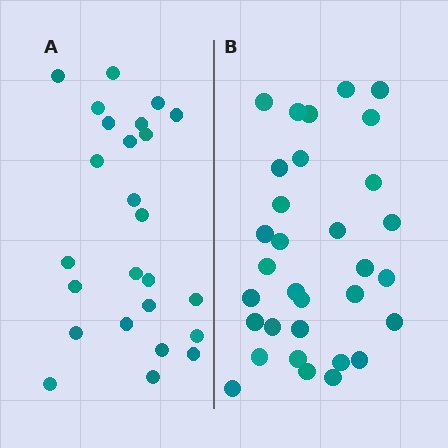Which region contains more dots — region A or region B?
Region B (the right region) has more dots.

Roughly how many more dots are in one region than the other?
Region B has roughly 8 or so more dots than region A.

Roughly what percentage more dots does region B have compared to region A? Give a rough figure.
About 30% more.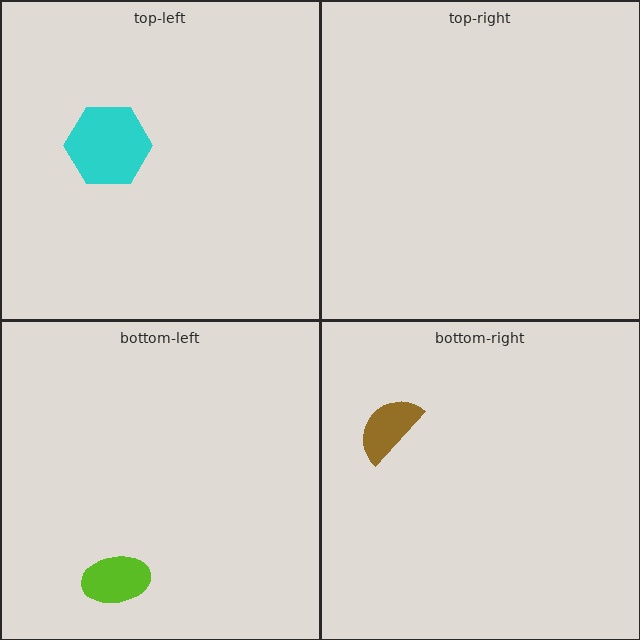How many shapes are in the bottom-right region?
1.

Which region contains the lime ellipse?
The bottom-left region.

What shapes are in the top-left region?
The cyan hexagon.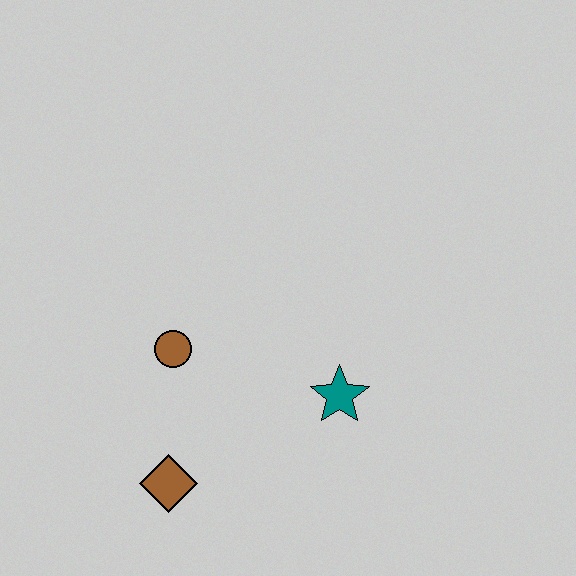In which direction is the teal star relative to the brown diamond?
The teal star is to the right of the brown diamond.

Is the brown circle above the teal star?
Yes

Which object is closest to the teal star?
The brown circle is closest to the teal star.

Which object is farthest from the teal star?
The brown diamond is farthest from the teal star.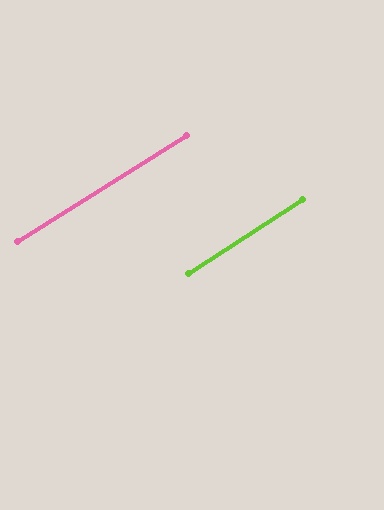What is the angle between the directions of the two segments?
Approximately 0 degrees.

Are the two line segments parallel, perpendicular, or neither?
Parallel — their directions differ by only 0.3°.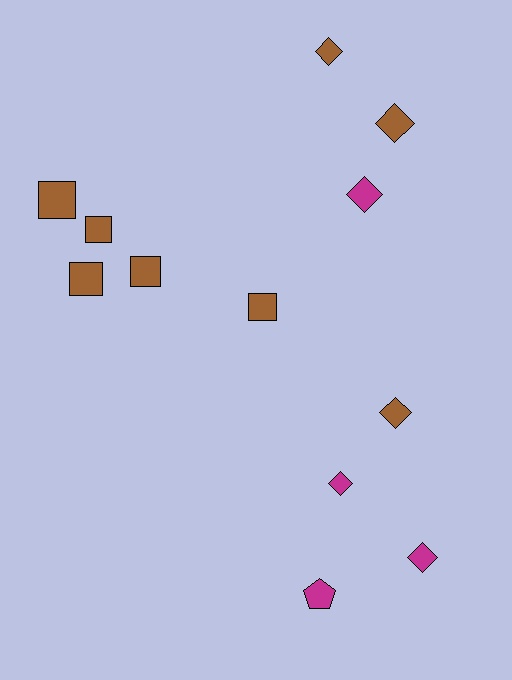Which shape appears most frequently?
Diamond, with 6 objects.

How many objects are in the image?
There are 12 objects.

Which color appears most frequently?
Brown, with 8 objects.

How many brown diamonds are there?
There are 3 brown diamonds.